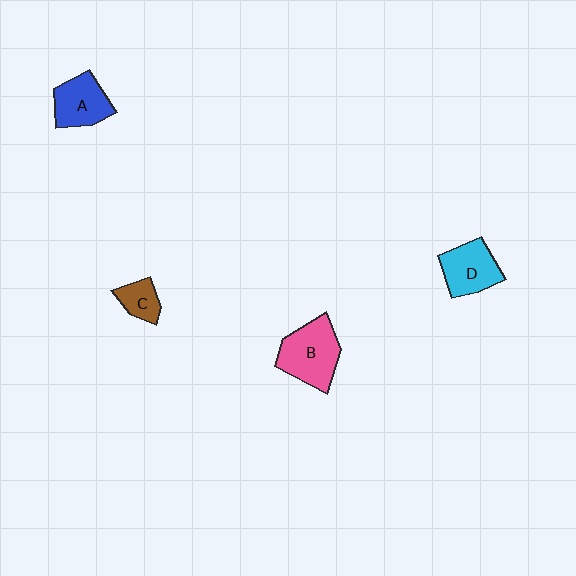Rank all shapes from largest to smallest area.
From largest to smallest: B (pink), D (cyan), A (blue), C (brown).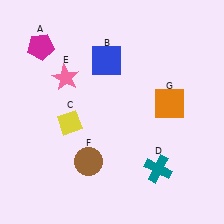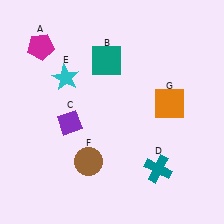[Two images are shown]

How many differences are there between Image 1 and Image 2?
There are 3 differences between the two images.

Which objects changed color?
B changed from blue to teal. C changed from yellow to purple. E changed from pink to cyan.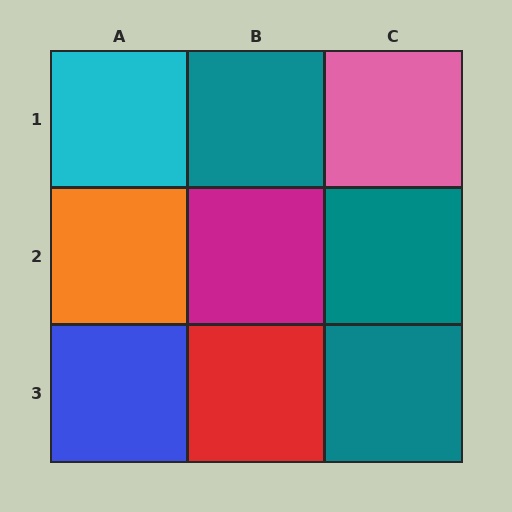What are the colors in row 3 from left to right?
Blue, red, teal.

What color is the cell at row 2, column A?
Orange.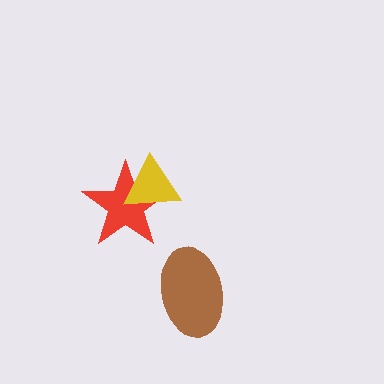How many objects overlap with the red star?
1 object overlaps with the red star.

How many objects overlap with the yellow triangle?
1 object overlaps with the yellow triangle.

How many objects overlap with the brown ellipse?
0 objects overlap with the brown ellipse.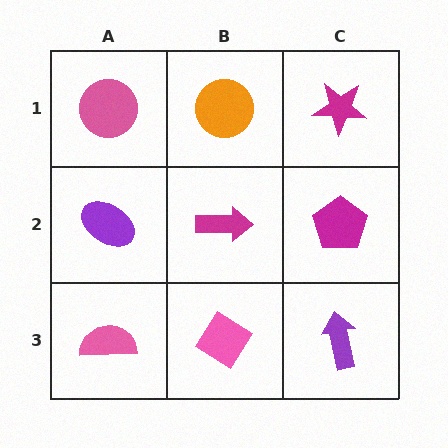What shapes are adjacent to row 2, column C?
A magenta star (row 1, column C), a purple arrow (row 3, column C), a magenta arrow (row 2, column B).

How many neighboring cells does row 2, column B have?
4.